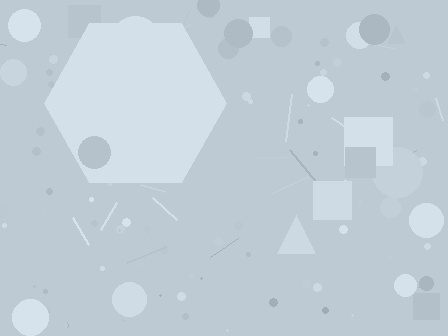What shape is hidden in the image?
A hexagon is hidden in the image.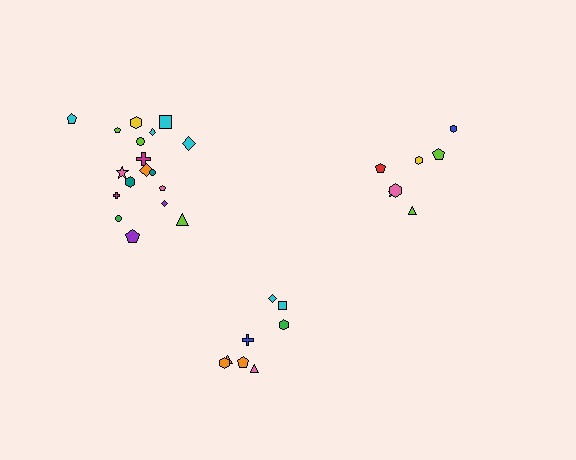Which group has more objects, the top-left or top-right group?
The top-left group.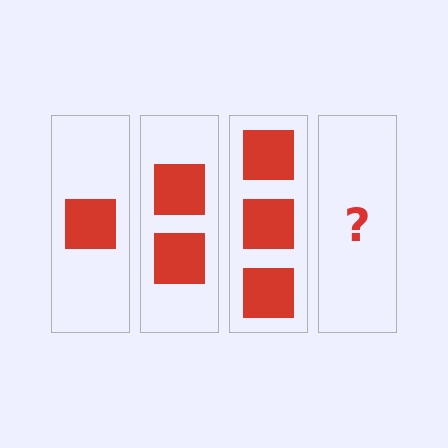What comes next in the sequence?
The next element should be 4 squares.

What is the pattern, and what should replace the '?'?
The pattern is that each step adds one more square. The '?' should be 4 squares.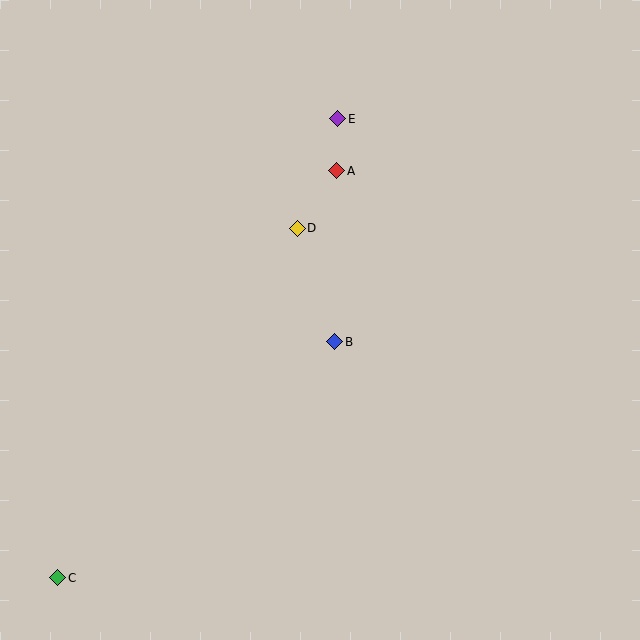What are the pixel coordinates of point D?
Point D is at (297, 228).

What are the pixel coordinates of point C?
Point C is at (58, 578).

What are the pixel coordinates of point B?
Point B is at (335, 342).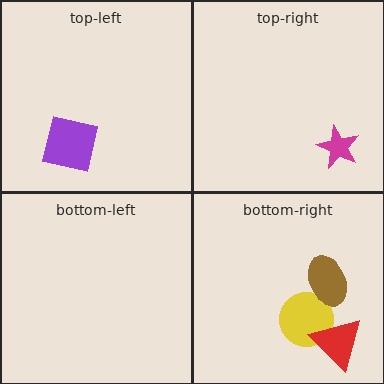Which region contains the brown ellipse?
The bottom-right region.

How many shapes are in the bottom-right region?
3.